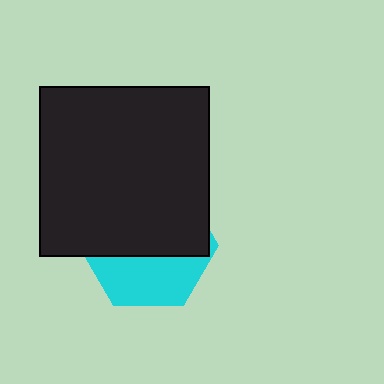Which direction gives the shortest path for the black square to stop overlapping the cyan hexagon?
Moving up gives the shortest separation.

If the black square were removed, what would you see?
You would see the complete cyan hexagon.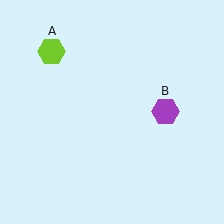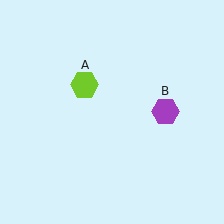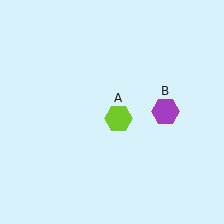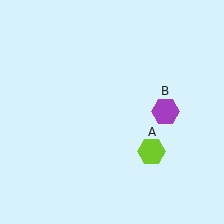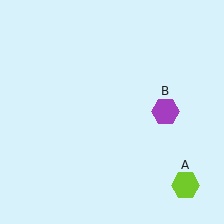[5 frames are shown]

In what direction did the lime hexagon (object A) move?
The lime hexagon (object A) moved down and to the right.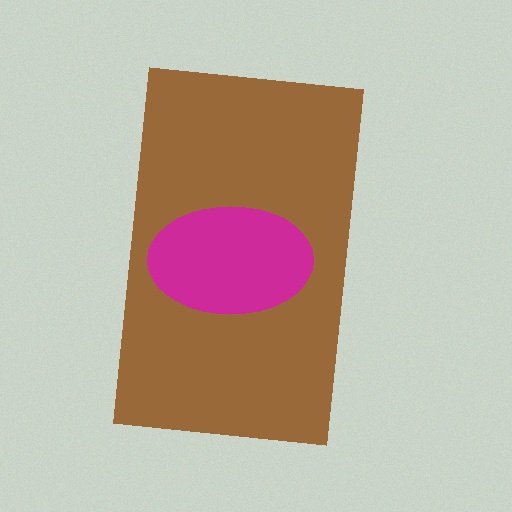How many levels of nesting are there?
2.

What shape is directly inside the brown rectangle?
The magenta ellipse.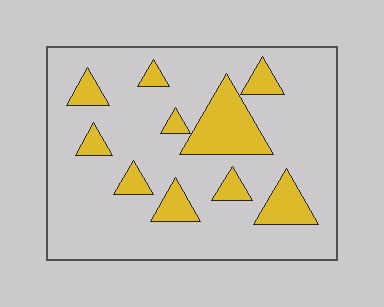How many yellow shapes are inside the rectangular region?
10.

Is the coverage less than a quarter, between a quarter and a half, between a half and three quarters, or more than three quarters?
Less than a quarter.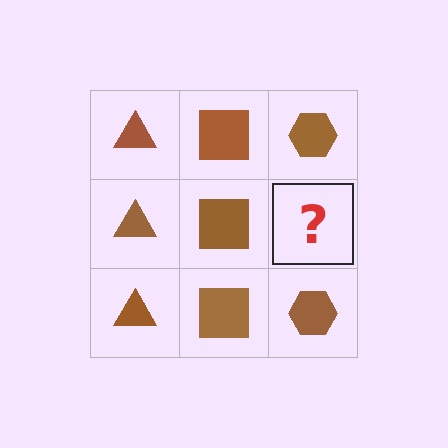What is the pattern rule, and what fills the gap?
The rule is that each column has a consistent shape. The gap should be filled with a brown hexagon.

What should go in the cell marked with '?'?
The missing cell should contain a brown hexagon.